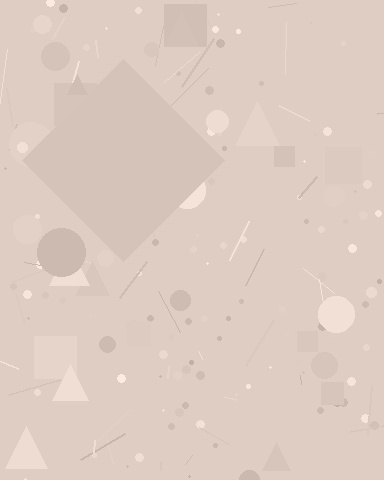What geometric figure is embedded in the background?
A diamond is embedded in the background.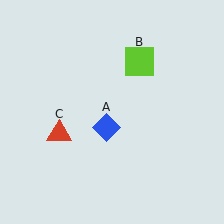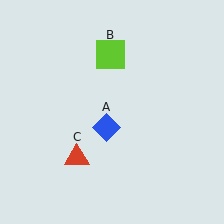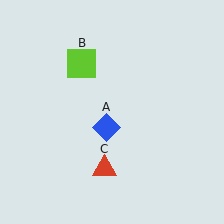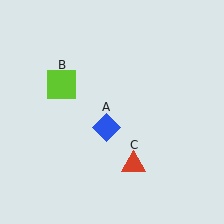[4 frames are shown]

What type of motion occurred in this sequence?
The lime square (object B), red triangle (object C) rotated counterclockwise around the center of the scene.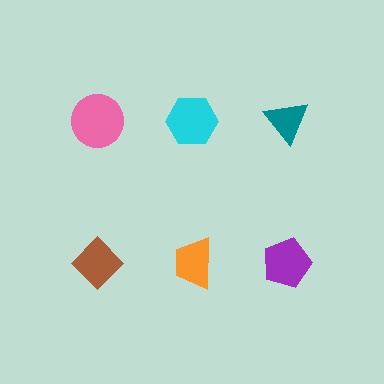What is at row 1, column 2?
A cyan hexagon.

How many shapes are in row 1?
3 shapes.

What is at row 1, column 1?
A pink circle.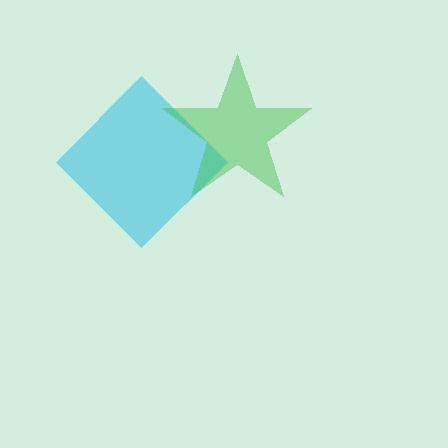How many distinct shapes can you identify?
There are 2 distinct shapes: a cyan diamond, a green star.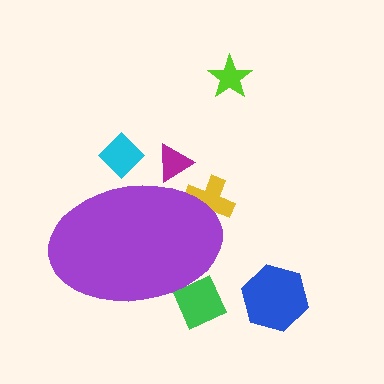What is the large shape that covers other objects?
A purple ellipse.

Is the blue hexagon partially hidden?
No, the blue hexagon is fully visible.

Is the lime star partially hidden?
No, the lime star is fully visible.